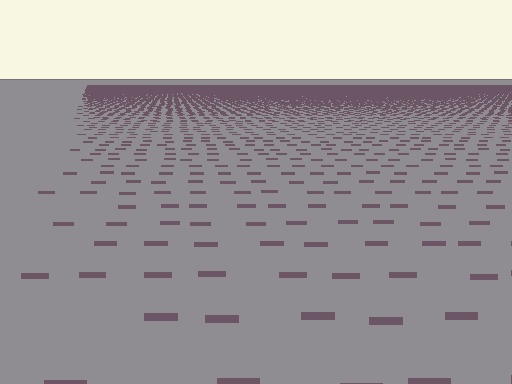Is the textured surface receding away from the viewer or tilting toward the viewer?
The surface is receding away from the viewer. Texture elements get smaller and denser toward the top.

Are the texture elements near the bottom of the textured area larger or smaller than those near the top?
Larger. Near the bottom, elements are closer to the viewer and appear at a bigger on-screen size.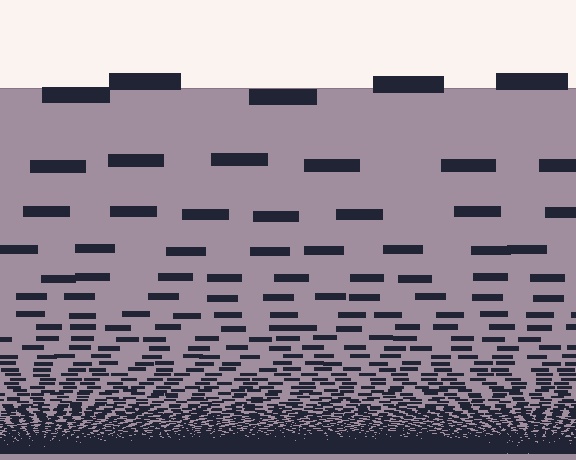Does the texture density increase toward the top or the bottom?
Density increases toward the bottom.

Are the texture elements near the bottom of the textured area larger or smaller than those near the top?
Smaller. The gradient is inverted — elements near the bottom are smaller and denser.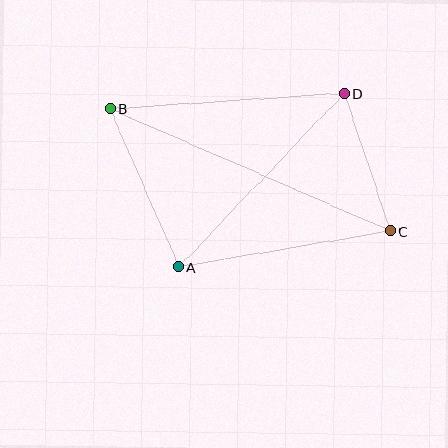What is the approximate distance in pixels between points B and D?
The distance between B and D is approximately 235 pixels.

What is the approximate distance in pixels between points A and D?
The distance between A and D is approximately 240 pixels.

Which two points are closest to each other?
Points C and D are closest to each other.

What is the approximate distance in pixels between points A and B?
The distance between A and B is approximately 173 pixels.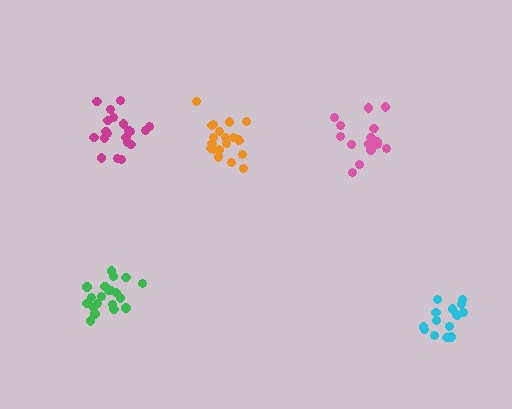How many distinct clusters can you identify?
There are 5 distinct clusters.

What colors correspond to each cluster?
The clusters are colored: orange, pink, green, magenta, cyan.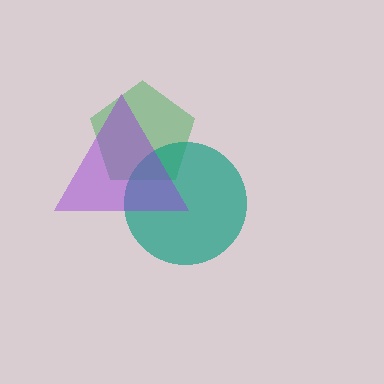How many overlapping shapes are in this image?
There are 3 overlapping shapes in the image.